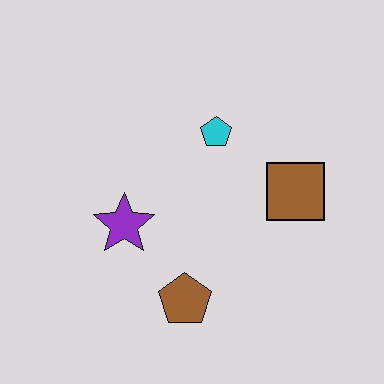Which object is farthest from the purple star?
The brown square is farthest from the purple star.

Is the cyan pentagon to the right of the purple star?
Yes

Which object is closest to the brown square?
The cyan pentagon is closest to the brown square.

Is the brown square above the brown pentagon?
Yes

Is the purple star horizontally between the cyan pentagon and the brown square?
No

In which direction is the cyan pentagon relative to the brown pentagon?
The cyan pentagon is above the brown pentagon.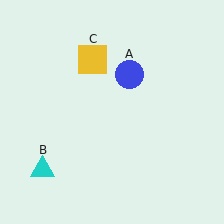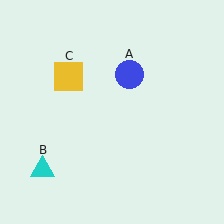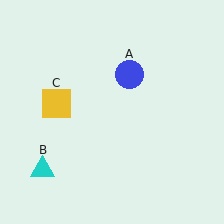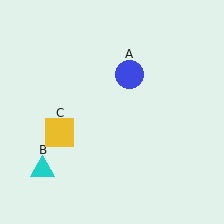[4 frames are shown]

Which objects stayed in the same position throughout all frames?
Blue circle (object A) and cyan triangle (object B) remained stationary.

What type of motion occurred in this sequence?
The yellow square (object C) rotated counterclockwise around the center of the scene.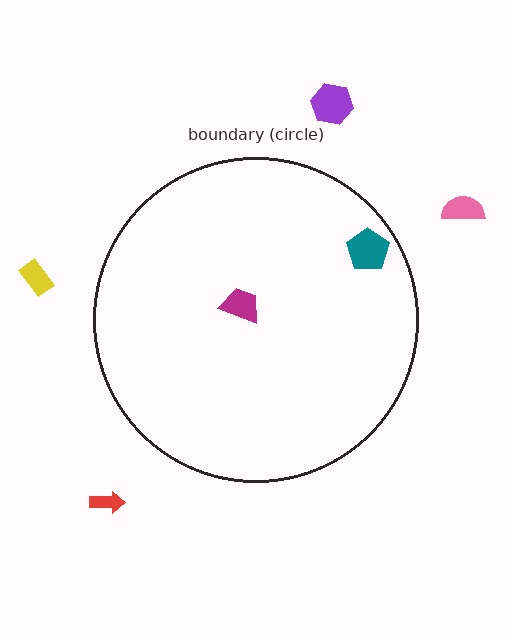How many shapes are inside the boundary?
2 inside, 4 outside.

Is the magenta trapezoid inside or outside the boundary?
Inside.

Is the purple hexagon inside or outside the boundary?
Outside.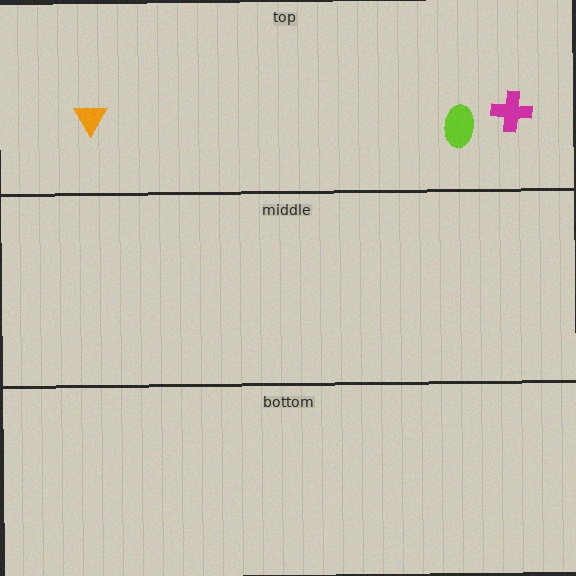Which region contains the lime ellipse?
The top region.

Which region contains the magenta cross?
The top region.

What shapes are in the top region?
The orange triangle, the magenta cross, the lime ellipse.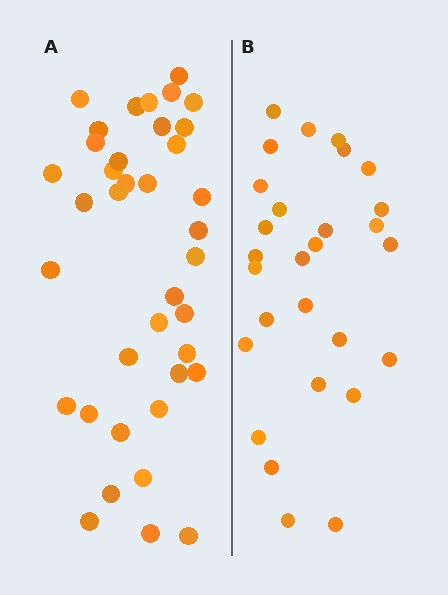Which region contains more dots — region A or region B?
Region A (the left region) has more dots.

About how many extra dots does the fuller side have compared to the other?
Region A has roughly 10 or so more dots than region B.